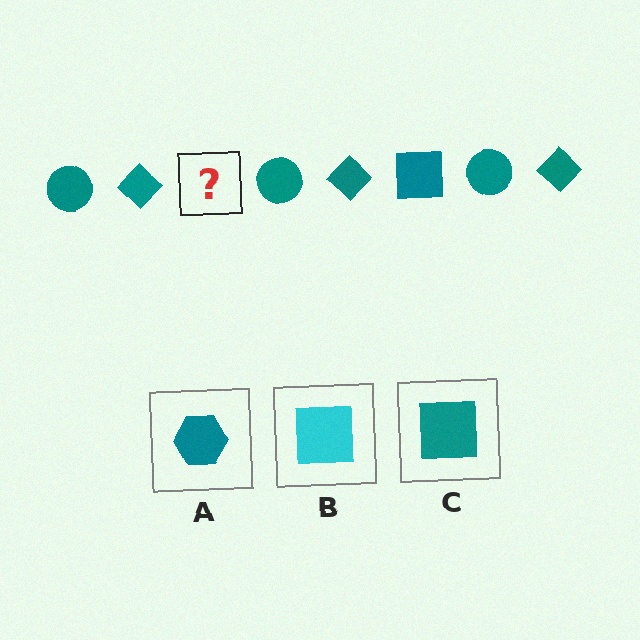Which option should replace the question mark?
Option C.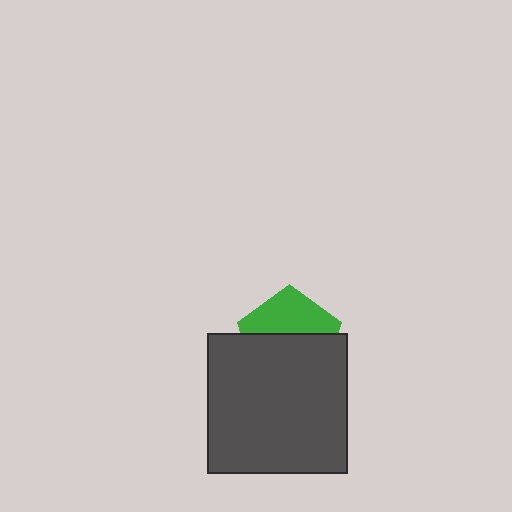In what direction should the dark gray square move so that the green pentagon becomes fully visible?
The dark gray square should move down. That is the shortest direction to clear the overlap and leave the green pentagon fully visible.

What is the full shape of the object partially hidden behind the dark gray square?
The partially hidden object is a green pentagon.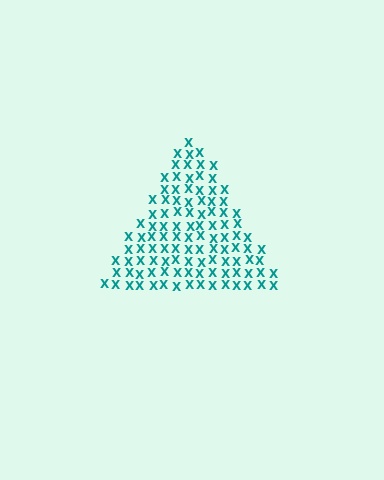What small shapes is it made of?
It is made of small letter X's.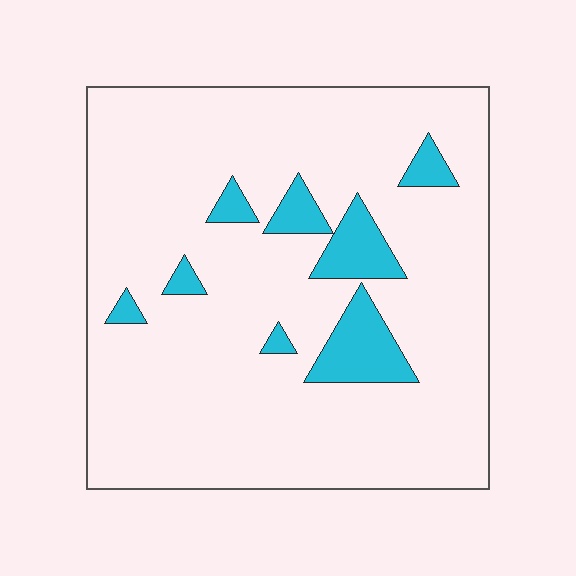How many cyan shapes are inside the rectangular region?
8.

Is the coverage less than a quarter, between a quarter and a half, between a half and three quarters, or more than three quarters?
Less than a quarter.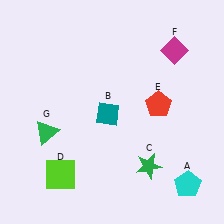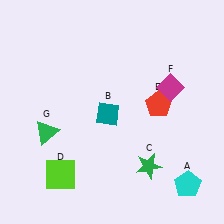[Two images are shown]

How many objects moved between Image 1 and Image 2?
1 object moved between the two images.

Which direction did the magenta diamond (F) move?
The magenta diamond (F) moved down.